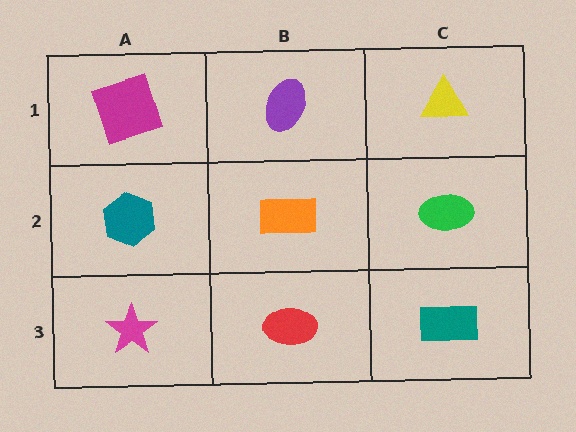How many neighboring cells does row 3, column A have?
2.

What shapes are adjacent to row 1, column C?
A green ellipse (row 2, column C), a purple ellipse (row 1, column B).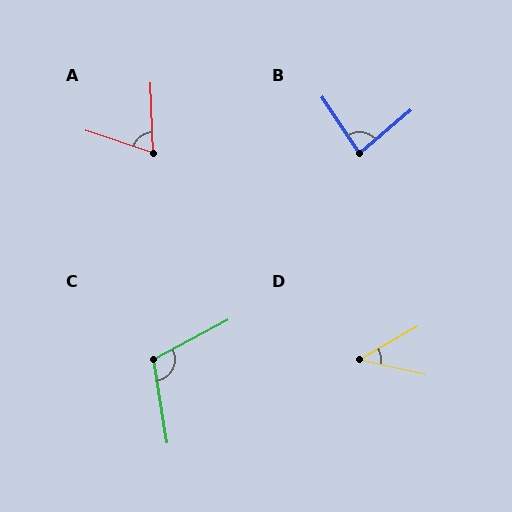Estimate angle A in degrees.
Approximately 69 degrees.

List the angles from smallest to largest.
D (42°), A (69°), B (84°), C (109°).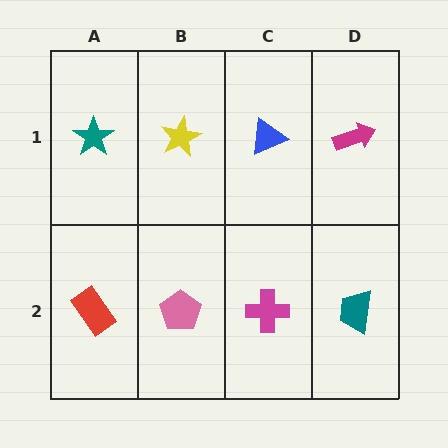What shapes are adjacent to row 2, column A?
A teal star (row 1, column A), a pink pentagon (row 2, column B).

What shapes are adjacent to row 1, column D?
A teal trapezoid (row 2, column D), a blue triangle (row 1, column C).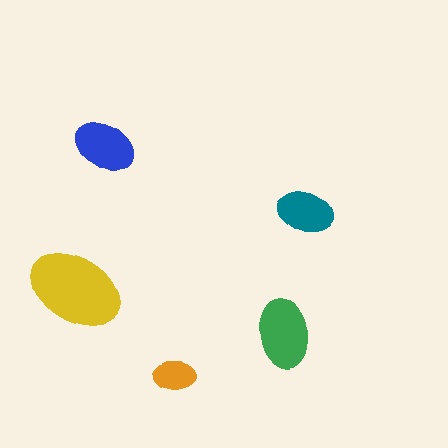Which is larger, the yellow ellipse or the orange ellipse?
The yellow one.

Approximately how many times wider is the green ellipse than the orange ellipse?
About 1.5 times wider.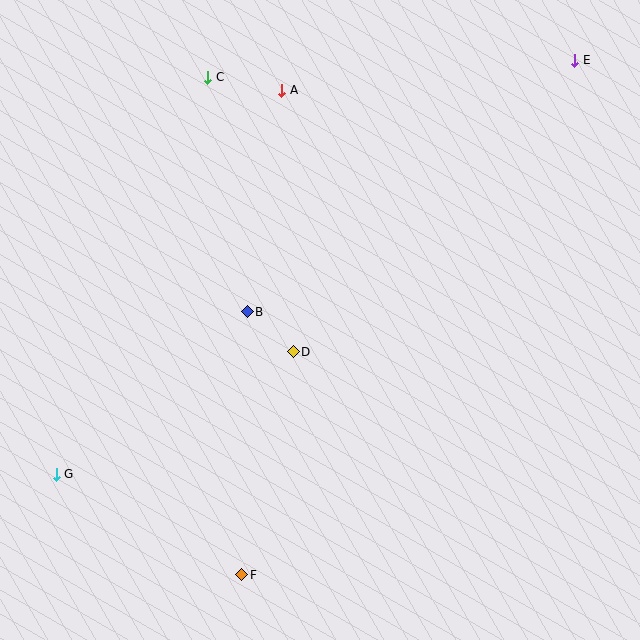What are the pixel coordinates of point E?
Point E is at (575, 60).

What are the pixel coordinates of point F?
Point F is at (242, 575).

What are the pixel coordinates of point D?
Point D is at (293, 352).